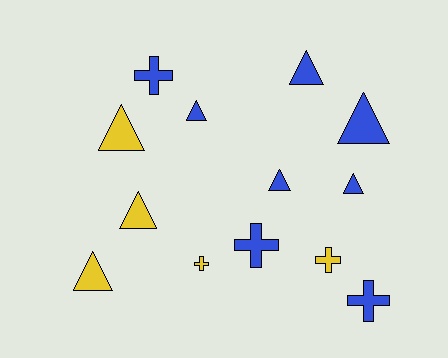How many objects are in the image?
There are 13 objects.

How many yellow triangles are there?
There are 3 yellow triangles.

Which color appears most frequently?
Blue, with 8 objects.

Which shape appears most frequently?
Triangle, with 8 objects.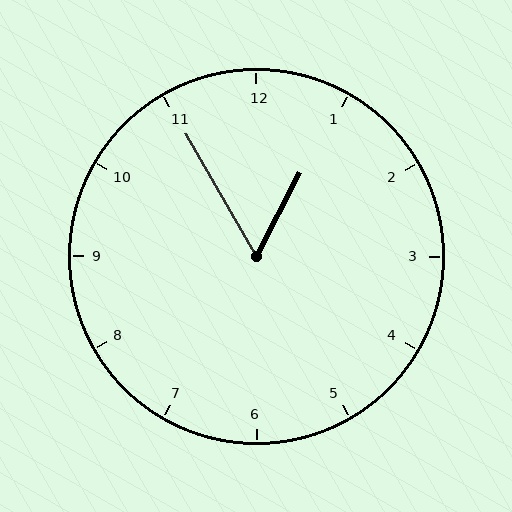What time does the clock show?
12:55.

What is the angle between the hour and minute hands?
Approximately 58 degrees.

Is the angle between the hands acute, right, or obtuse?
It is acute.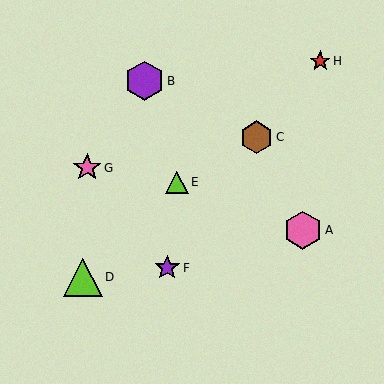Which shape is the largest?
The purple hexagon (labeled B) is the largest.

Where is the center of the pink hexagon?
The center of the pink hexagon is at (303, 230).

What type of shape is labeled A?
Shape A is a pink hexagon.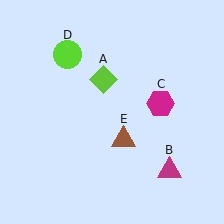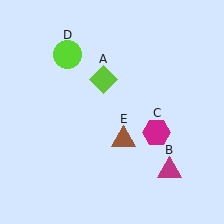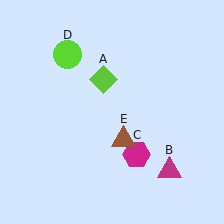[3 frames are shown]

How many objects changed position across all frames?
1 object changed position: magenta hexagon (object C).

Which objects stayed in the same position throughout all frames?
Lime diamond (object A) and magenta triangle (object B) and lime circle (object D) and brown triangle (object E) remained stationary.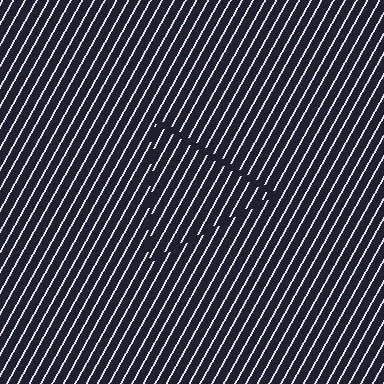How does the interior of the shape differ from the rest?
The interior of the shape contains the same grating, shifted by half a period — the contour is defined by the phase discontinuity where line-ends from the inner and outer gratings abut.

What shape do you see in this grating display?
An illusory triangle. The interior of the shape contains the same grating, shifted by half a period — the contour is defined by the phase discontinuity where line-ends from the inner and outer gratings abut.